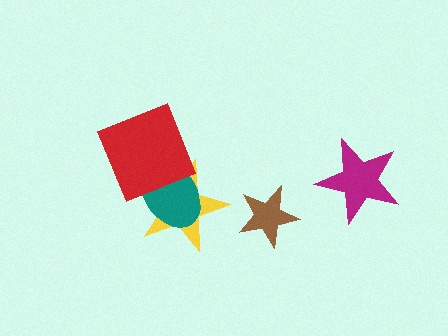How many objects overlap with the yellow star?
2 objects overlap with the yellow star.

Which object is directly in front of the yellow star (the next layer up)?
The teal ellipse is directly in front of the yellow star.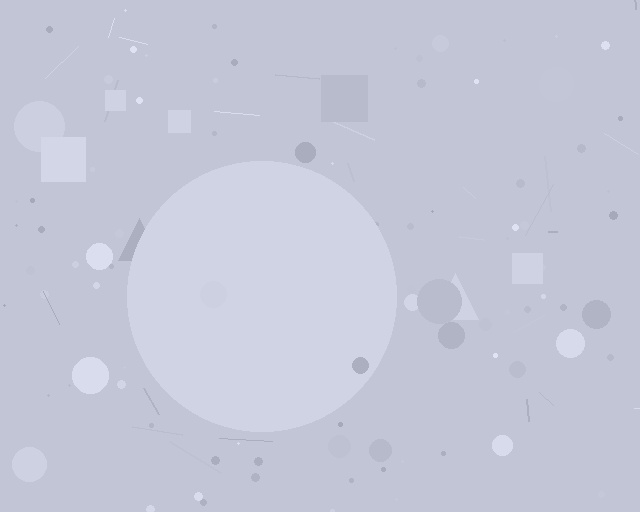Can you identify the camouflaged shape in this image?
The camouflaged shape is a circle.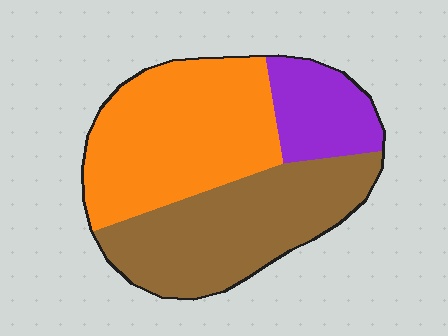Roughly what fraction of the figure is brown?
Brown covers roughly 40% of the figure.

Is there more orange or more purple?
Orange.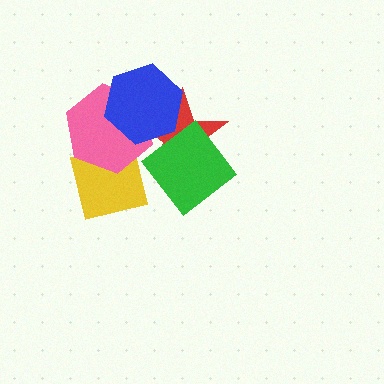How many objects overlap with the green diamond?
1 object overlaps with the green diamond.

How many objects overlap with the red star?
3 objects overlap with the red star.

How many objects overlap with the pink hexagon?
3 objects overlap with the pink hexagon.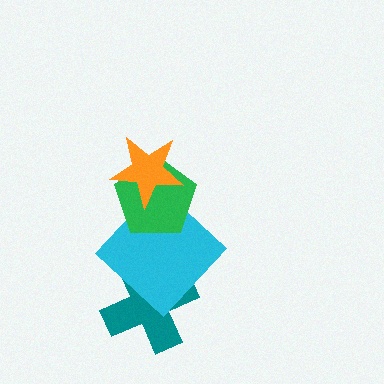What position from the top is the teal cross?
The teal cross is 4th from the top.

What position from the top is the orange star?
The orange star is 1st from the top.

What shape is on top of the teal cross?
The cyan diamond is on top of the teal cross.